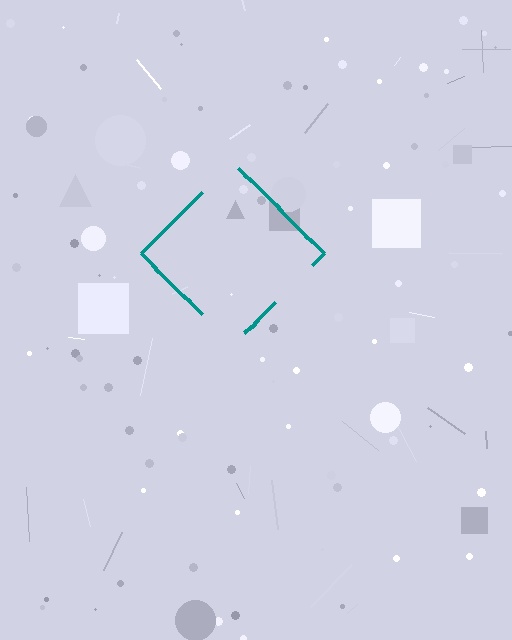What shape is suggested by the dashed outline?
The dashed outline suggests a diamond.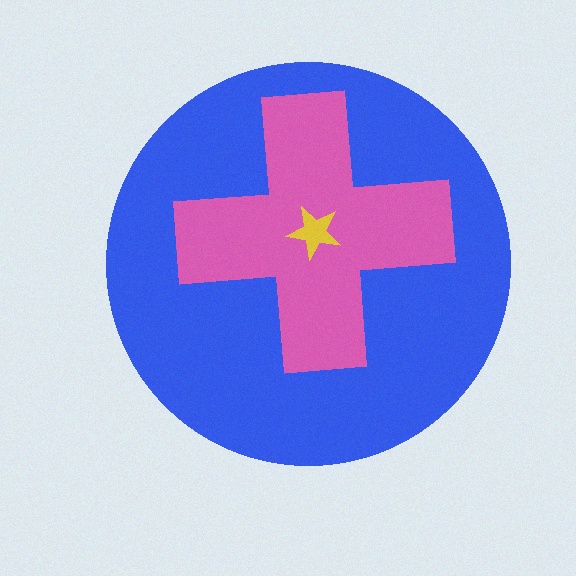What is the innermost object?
The yellow star.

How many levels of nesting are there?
3.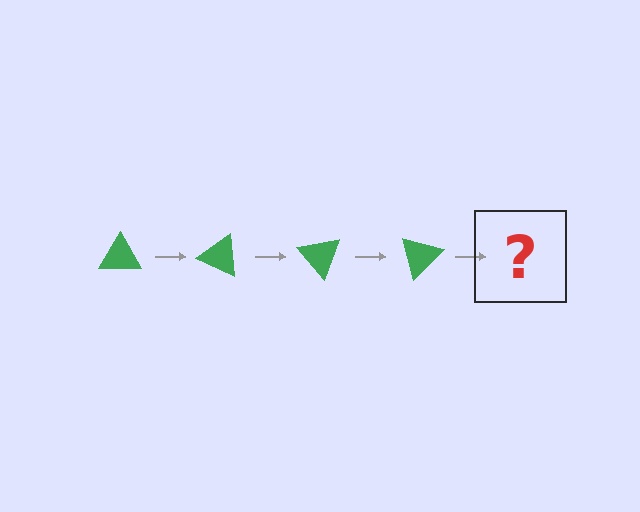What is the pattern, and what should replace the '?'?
The pattern is that the triangle rotates 25 degrees each step. The '?' should be a green triangle rotated 100 degrees.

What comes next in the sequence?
The next element should be a green triangle rotated 100 degrees.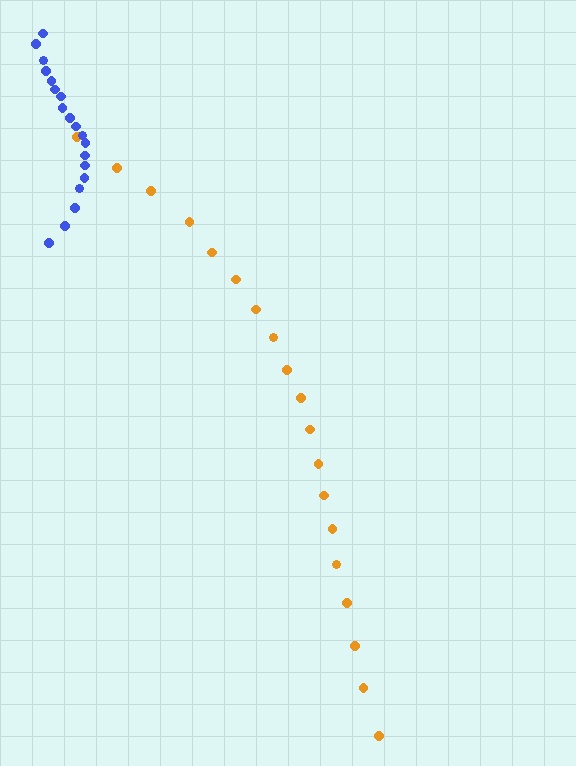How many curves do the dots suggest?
There are 2 distinct paths.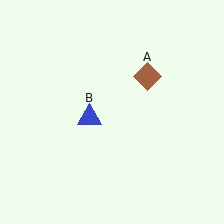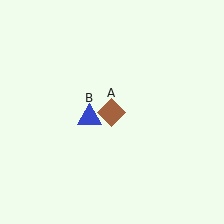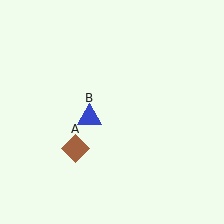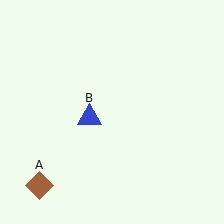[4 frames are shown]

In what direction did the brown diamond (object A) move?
The brown diamond (object A) moved down and to the left.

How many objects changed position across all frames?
1 object changed position: brown diamond (object A).